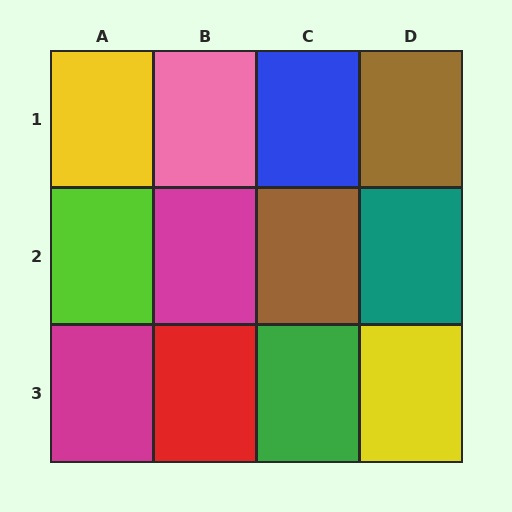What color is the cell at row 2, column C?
Brown.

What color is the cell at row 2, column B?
Magenta.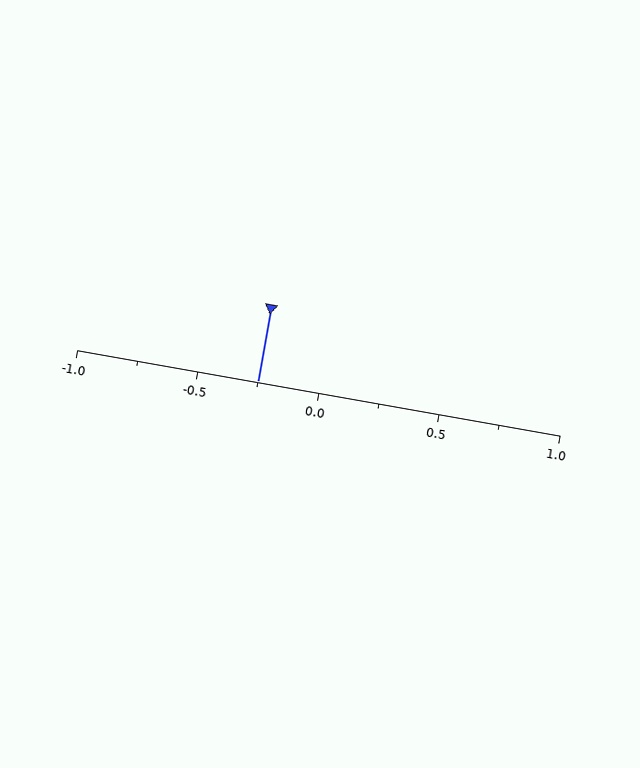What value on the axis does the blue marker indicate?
The marker indicates approximately -0.25.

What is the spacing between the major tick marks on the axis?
The major ticks are spaced 0.5 apart.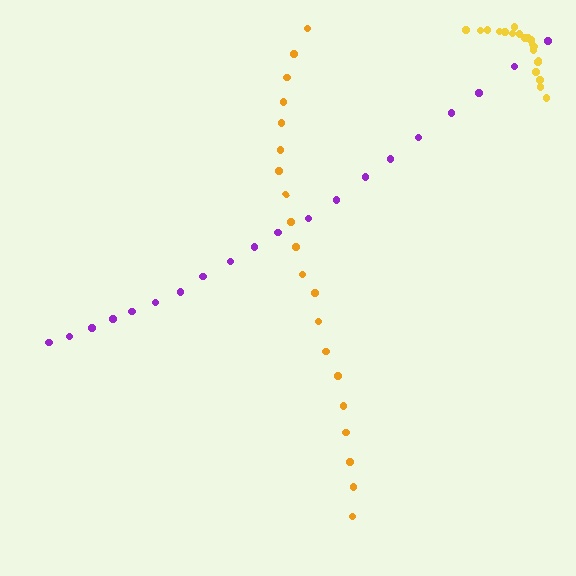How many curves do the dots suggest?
There are 3 distinct paths.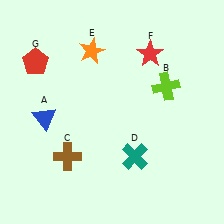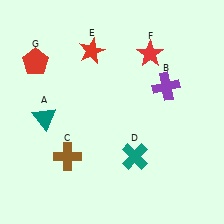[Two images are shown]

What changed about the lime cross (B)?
In Image 1, B is lime. In Image 2, it changed to purple.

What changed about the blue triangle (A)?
In Image 1, A is blue. In Image 2, it changed to teal.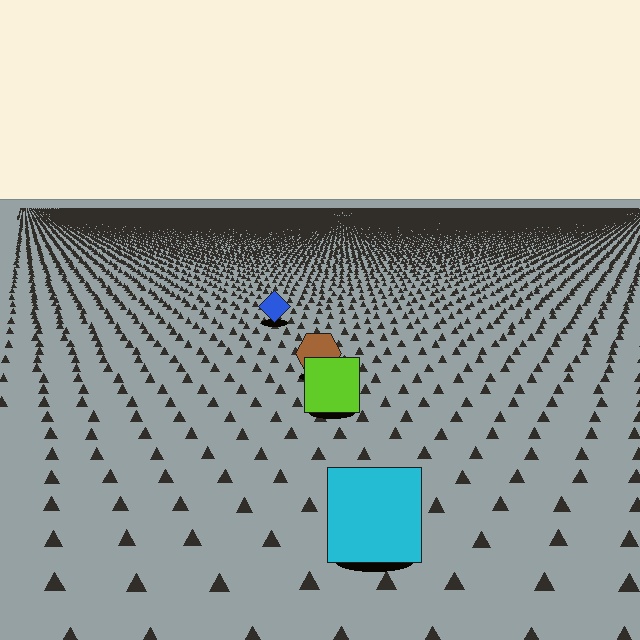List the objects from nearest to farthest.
From nearest to farthest: the cyan square, the lime square, the brown hexagon, the blue diamond.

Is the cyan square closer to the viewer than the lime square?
Yes. The cyan square is closer — you can tell from the texture gradient: the ground texture is coarser near it.